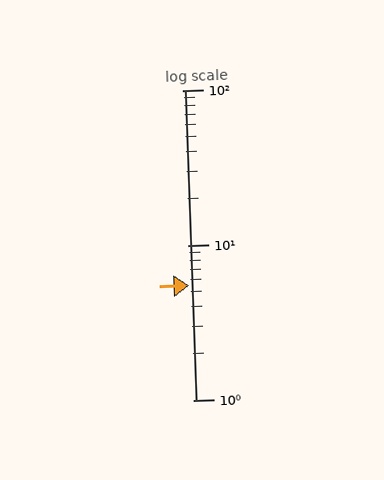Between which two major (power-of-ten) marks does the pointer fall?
The pointer is between 1 and 10.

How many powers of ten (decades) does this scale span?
The scale spans 2 decades, from 1 to 100.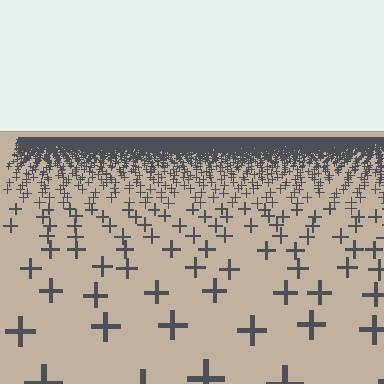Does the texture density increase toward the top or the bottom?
Density increases toward the top.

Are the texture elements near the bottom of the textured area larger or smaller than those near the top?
Larger. Near the bottom, elements are closer to the viewer and appear at a bigger on-screen size.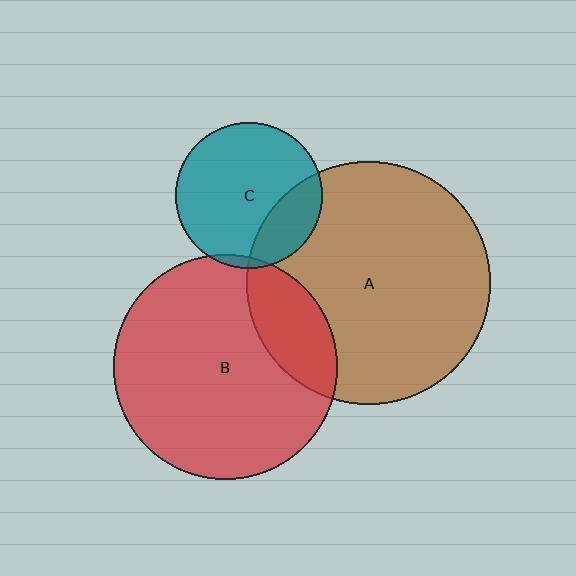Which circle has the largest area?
Circle A (brown).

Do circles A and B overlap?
Yes.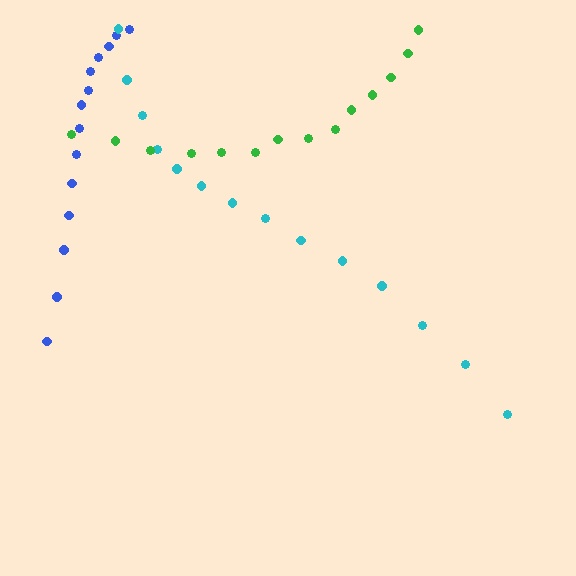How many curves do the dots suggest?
There are 3 distinct paths.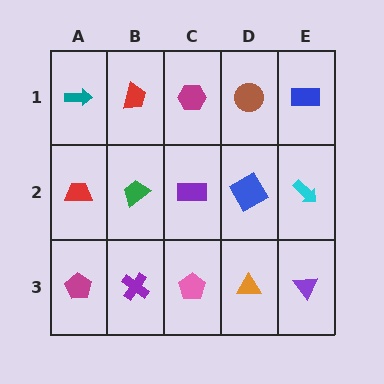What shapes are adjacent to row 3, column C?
A purple rectangle (row 2, column C), a purple cross (row 3, column B), an orange triangle (row 3, column D).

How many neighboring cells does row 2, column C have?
4.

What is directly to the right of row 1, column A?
A red trapezoid.